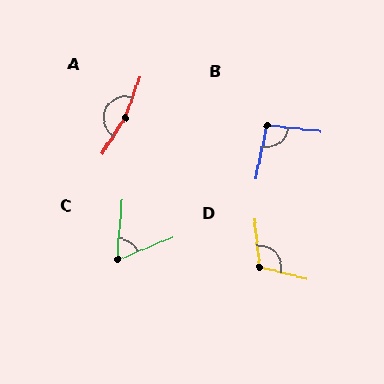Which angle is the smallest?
C, at approximately 63 degrees.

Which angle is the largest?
A, at approximately 168 degrees.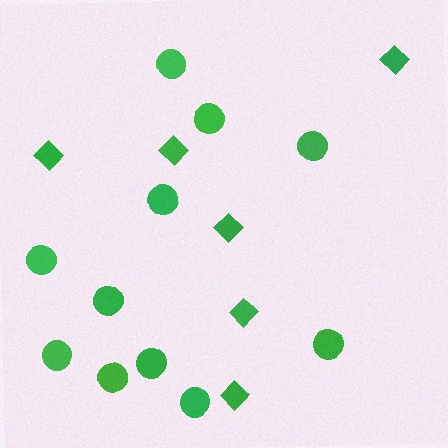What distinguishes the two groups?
There are 2 groups: one group of circles (11) and one group of diamonds (6).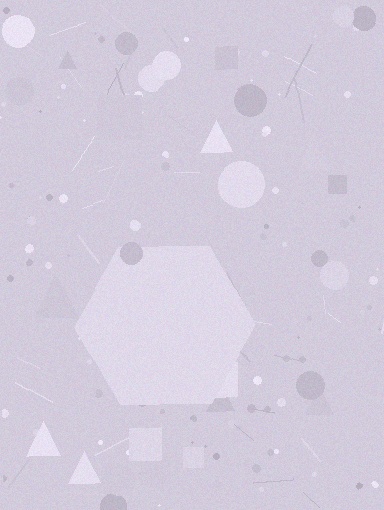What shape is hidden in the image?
A hexagon is hidden in the image.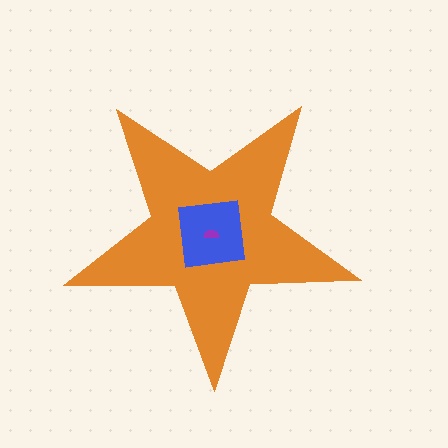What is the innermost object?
The purple semicircle.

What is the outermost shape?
The orange star.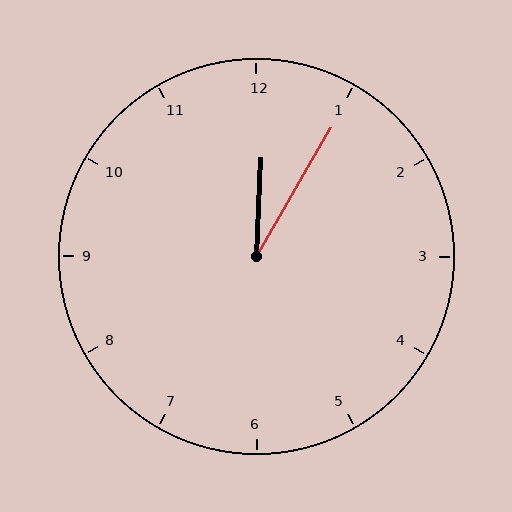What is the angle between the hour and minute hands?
Approximately 28 degrees.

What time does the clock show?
12:05.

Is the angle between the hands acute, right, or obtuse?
It is acute.